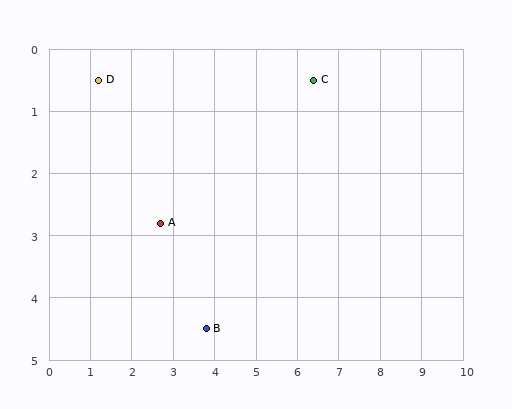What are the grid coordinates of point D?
Point D is at approximately (1.2, 0.5).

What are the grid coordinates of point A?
Point A is at approximately (2.7, 2.8).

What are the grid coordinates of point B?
Point B is at approximately (3.8, 4.5).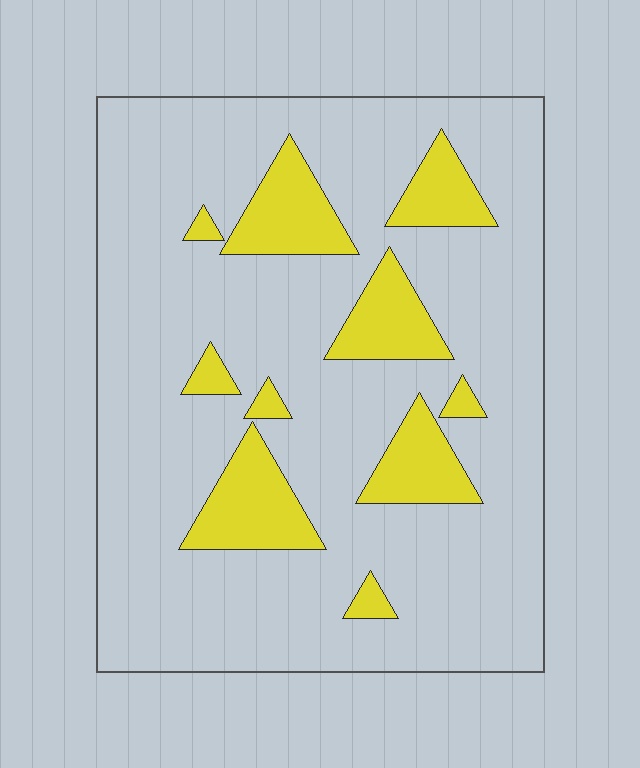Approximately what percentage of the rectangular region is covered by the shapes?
Approximately 15%.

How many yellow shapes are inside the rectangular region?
10.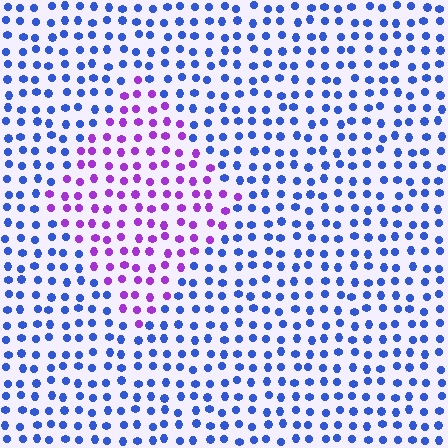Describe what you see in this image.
The image is filled with small blue elements in a uniform arrangement. A diamond-shaped region is visible where the elements are tinted to a slightly different hue, forming a subtle color boundary.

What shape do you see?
I see a diamond.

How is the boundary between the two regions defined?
The boundary is defined purely by a slight shift in hue (about 57 degrees). Spacing, size, and orientation are identical on both sides.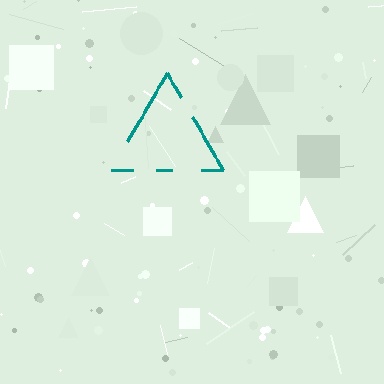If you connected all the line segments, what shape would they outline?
They would outline a triangle.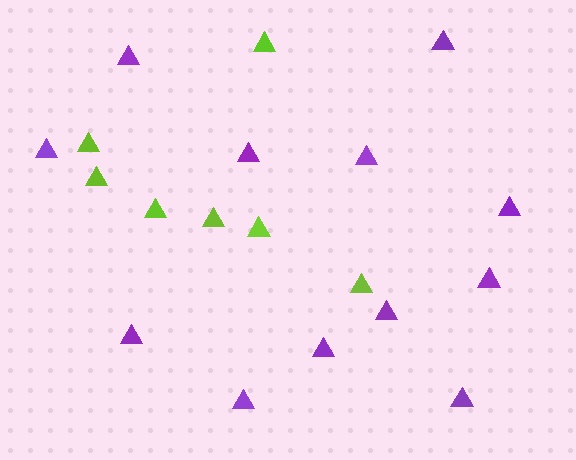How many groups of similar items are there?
There are 2 groups: one group of lime triangles (7) and one group of purple triangles (12).